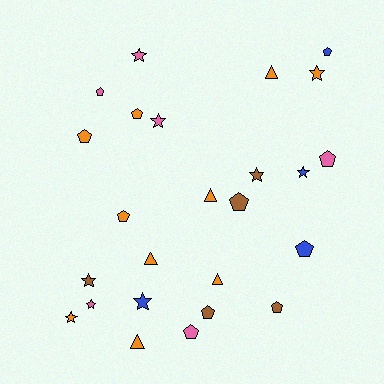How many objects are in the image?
There are 25 objects.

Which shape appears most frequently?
Pentagon, with 11 objects.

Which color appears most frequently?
Orange, with 10 objects.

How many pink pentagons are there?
There are 3 pink pentagons.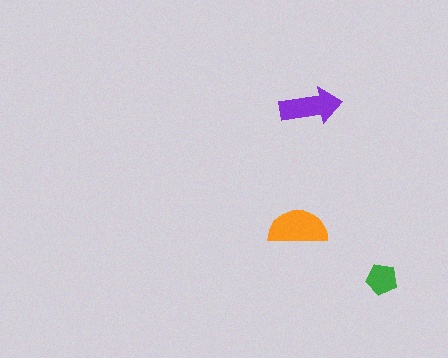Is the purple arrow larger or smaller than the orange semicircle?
Smaller.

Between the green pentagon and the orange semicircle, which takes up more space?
The orange semicircle.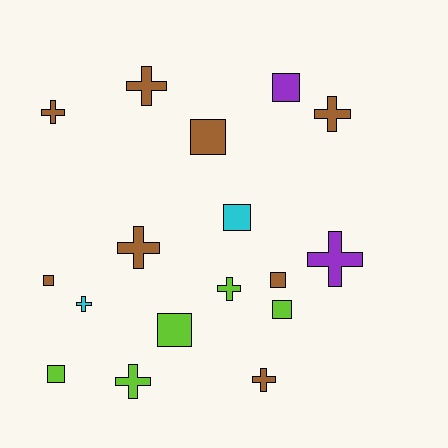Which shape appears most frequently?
Cross, with 9 objects.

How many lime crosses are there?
There are 2 lime crosses.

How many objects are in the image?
There are 17 objects.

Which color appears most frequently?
Brown, with 8 objects.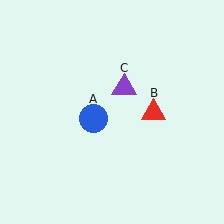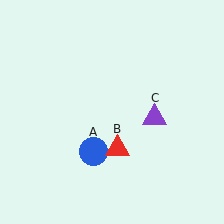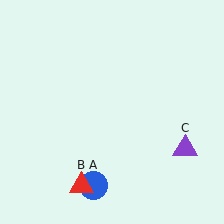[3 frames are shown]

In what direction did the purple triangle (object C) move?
The purple triangle (object C) moved down and to the right.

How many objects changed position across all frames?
3 objects changed position: blue circle (object A), red triangle (object B), purple triangle (object C).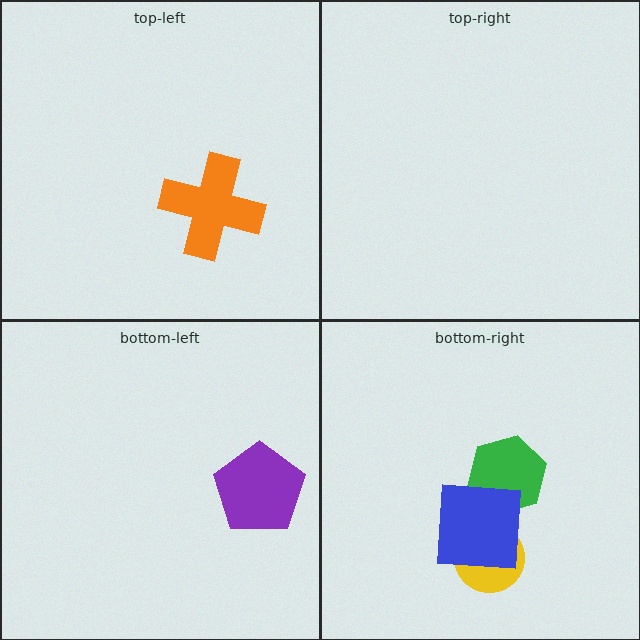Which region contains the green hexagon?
The bottom-right region.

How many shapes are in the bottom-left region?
1.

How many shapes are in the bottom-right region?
3.